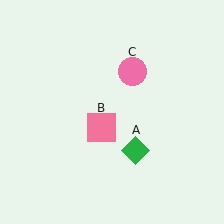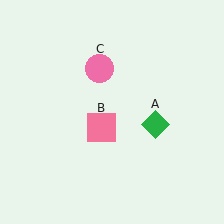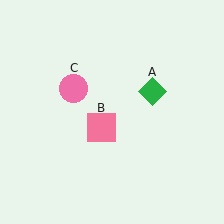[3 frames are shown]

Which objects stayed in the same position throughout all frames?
Pink square (object B) remained stationary.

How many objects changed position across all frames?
2 objects changed position: green diamond (object A), pink circle (object C).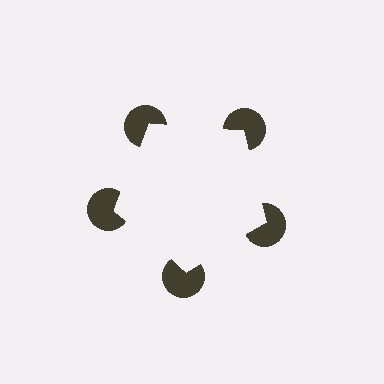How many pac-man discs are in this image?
There are 5 — one at each vertex of the illusory pentagon.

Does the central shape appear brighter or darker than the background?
It typically appears slightly brighter than the background, even though no actual brightness change is drawn.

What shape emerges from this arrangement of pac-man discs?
An illusory pentagon — its edges are inferred from the aligned wedge cuts in the pac-man discs, not physically drawn.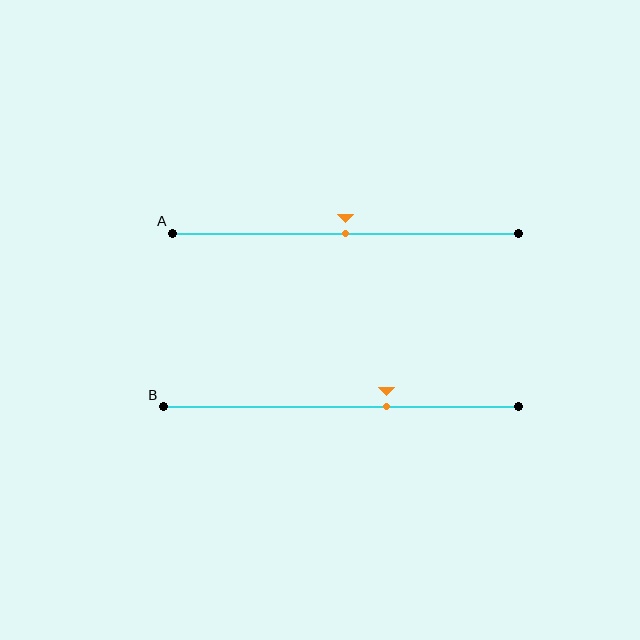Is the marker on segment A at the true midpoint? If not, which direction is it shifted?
Yes, the marker on segment A is at the true midpoint.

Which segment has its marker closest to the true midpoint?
Segment A has its marker closest to the true midpoint.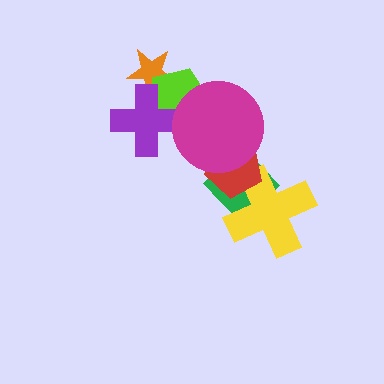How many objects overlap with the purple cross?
3 objects overlap with the purple cross.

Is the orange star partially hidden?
Yes, it is partially covered by another shape.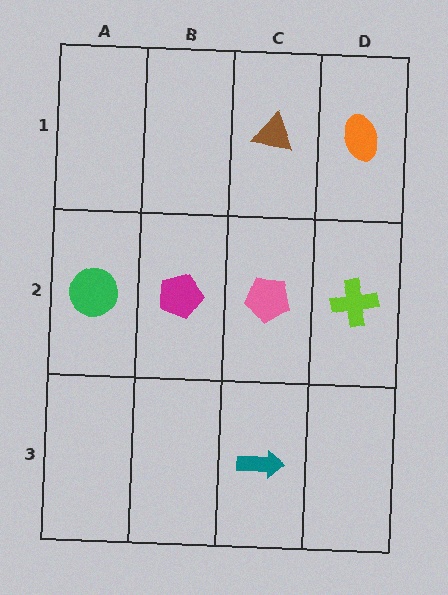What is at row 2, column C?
A pink pentagon.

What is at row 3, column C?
A teal arrow.